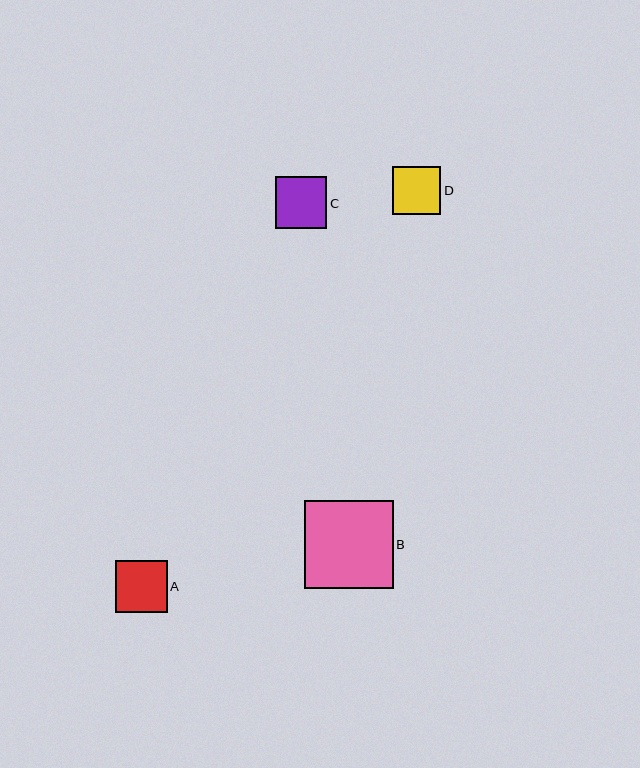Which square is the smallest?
Square D is the smallest with a size of approximately 48 pixels.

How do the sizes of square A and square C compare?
Square A and square C are approximately the same size.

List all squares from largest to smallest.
From largest to smallest: B, A, C, D.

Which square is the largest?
Square B is the largest with a size of approximately 89 pixels.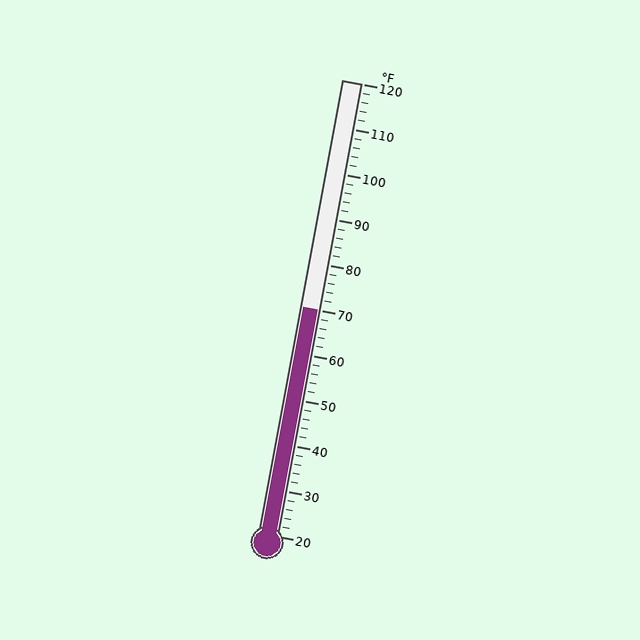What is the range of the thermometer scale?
The thermometer scale ranges from 20°F to 120°F.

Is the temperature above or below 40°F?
The temperature is above 40°F.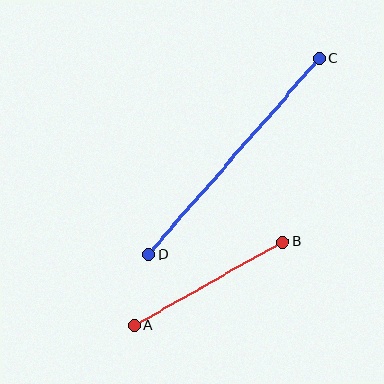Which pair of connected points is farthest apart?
Points C and D are farthest apart.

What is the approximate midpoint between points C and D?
The midpoint is at approximately (234, 156) pixels.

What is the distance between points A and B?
The distance is approximately 170 pixels.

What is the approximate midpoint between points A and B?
The midpoint is at approximately (209, 283) pixels.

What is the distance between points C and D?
The distance is approximately 260 pixels.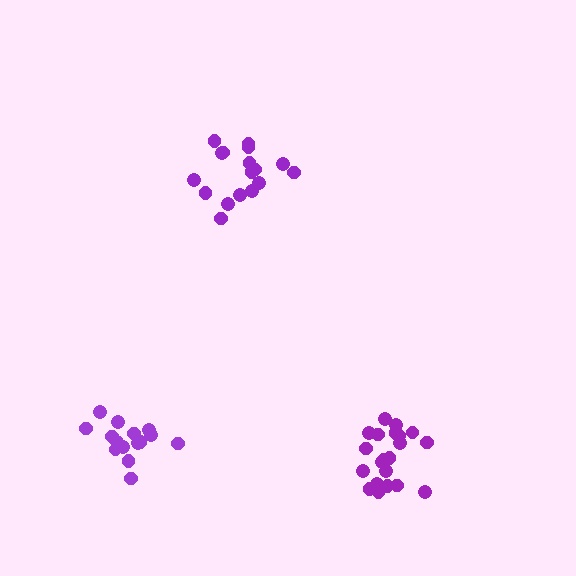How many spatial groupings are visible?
There are 3 spatial groupings.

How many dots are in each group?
Group 1: 19 dots, Group 2: 21 dots, Group 3: 15 dots (55 total).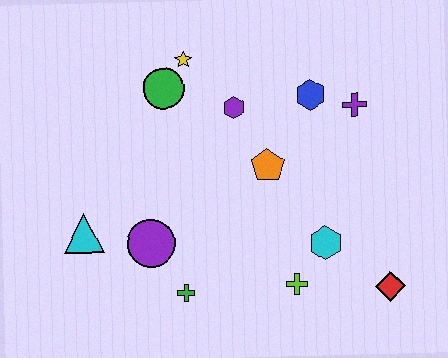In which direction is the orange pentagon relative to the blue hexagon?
The orange pentagon is below the blue hexagon.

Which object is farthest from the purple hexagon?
The red diamond is farthest from the purple hexagon.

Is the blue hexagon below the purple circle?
No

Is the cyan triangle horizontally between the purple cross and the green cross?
No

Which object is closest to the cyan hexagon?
The lime cross is closest to the cyan hexagon.